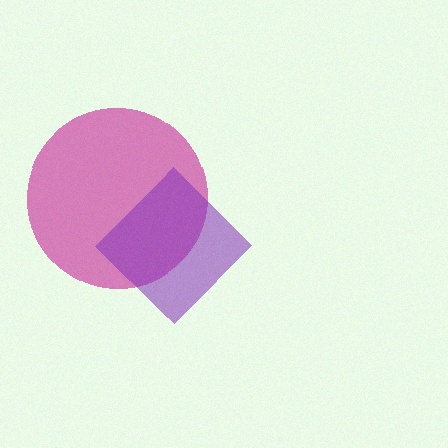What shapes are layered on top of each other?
The layered shapes are: a magenta circle, a purple diamond.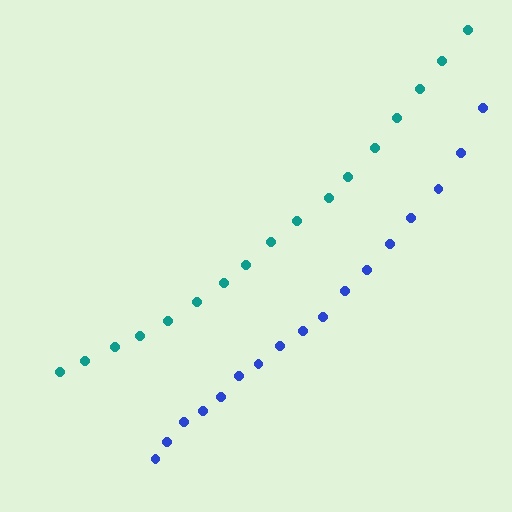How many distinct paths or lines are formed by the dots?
There are 2 distinct paths.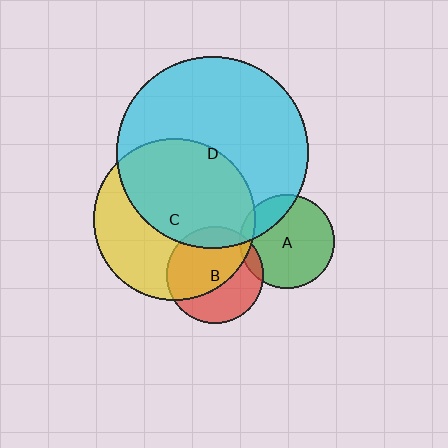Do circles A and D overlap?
Yes.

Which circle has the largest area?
Circle D (cyan).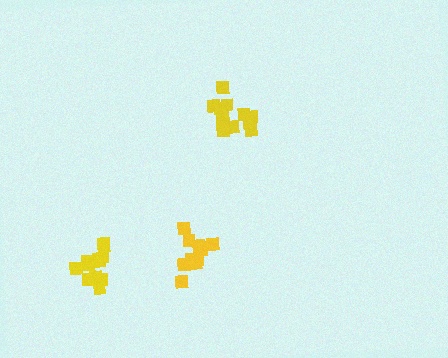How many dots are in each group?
Group 1: 13 dots, Group 2: 12 dots, Group 3: 11 dots (36 total).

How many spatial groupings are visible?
There are 3 spatial groupings.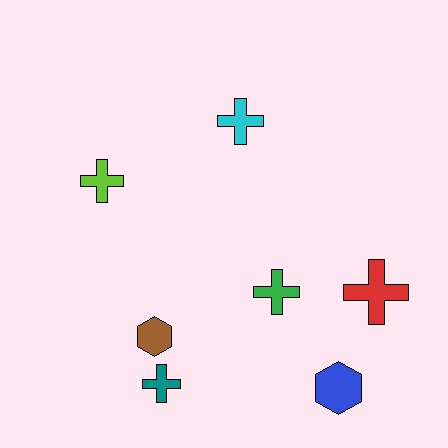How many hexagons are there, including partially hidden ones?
There are 2 hexagons.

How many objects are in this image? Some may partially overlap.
There are 7 objects.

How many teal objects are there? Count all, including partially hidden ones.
There is 1 teal object.